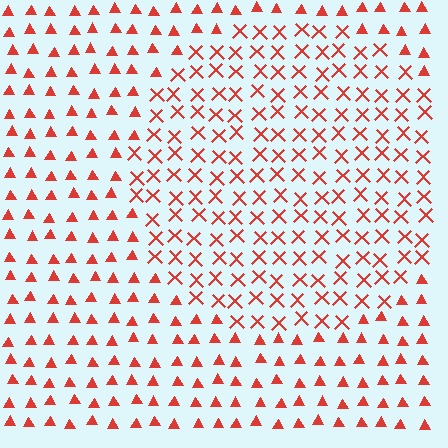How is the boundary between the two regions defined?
The boundary is defined by a change in element shape: X marks inside vs. triangles outside. All elements share the same color and spacing.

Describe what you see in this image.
The image is filled with small red elements arranged in a uniform grid. A circle-shaped region contains X marks, while the surrounding area contains triangles. The boundary is defined purely by the change in element shape.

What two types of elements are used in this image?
The image uses X marks inside the circle region and triangles outside it.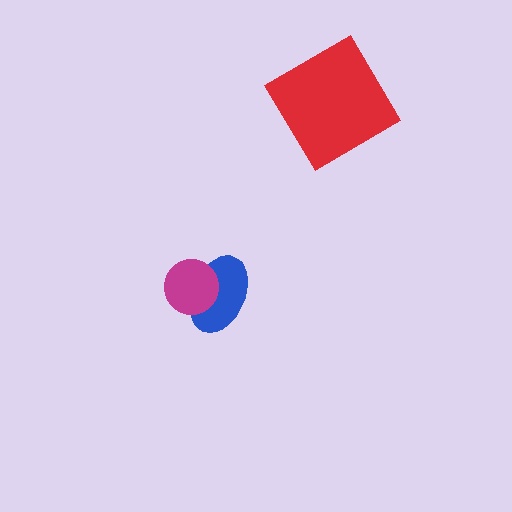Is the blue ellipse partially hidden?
Yes, it is partially covered by another shape.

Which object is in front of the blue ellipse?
The magenta circle is in front of the blue ellipse.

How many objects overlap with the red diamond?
0 objects overlap with the red diamond.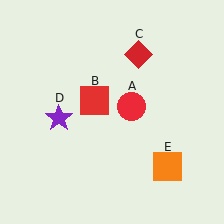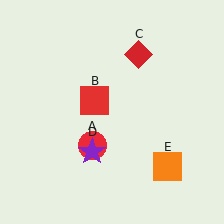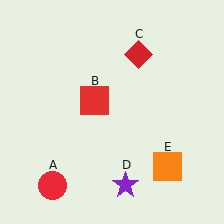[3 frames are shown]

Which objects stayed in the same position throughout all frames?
Red square (object B) and red diamond (object C) and orange square (object E) remained stationary.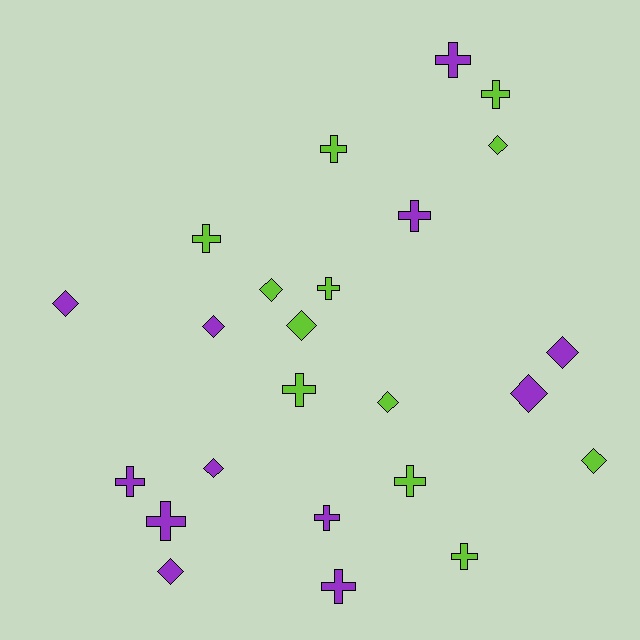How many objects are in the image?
There are 24 objects.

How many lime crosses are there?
There are 7 lime crosses.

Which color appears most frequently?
Lime, with 12 objects.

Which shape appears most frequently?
Cross, with 13 objects.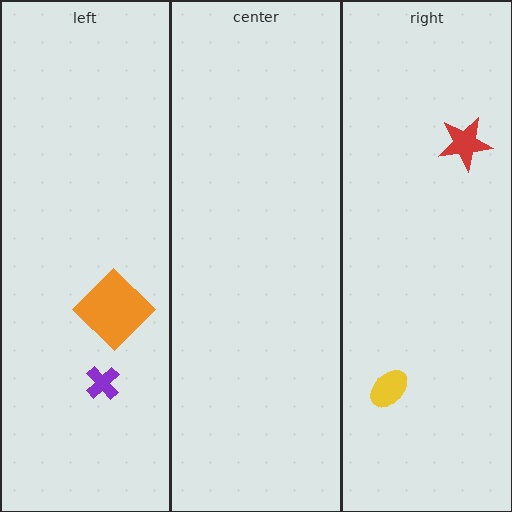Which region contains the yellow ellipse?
The right region.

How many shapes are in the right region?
2.